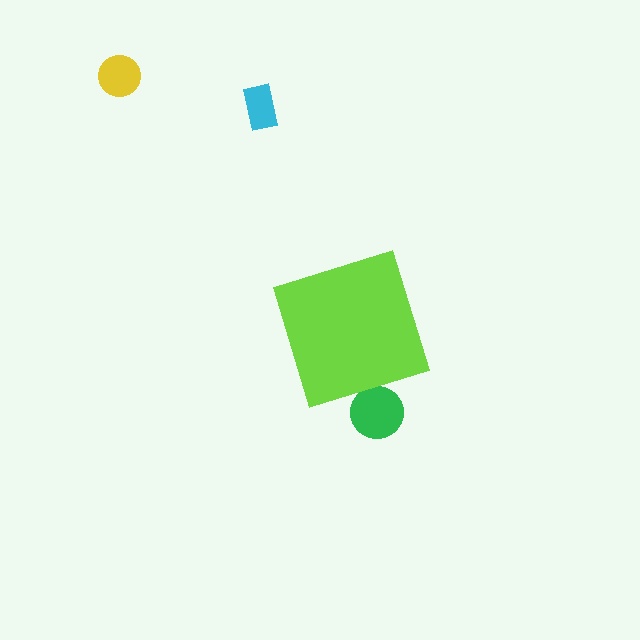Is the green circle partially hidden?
Yes, the green circle is partially hidden behind the lime diamond.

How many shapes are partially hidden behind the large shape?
1 shape is partially hidden.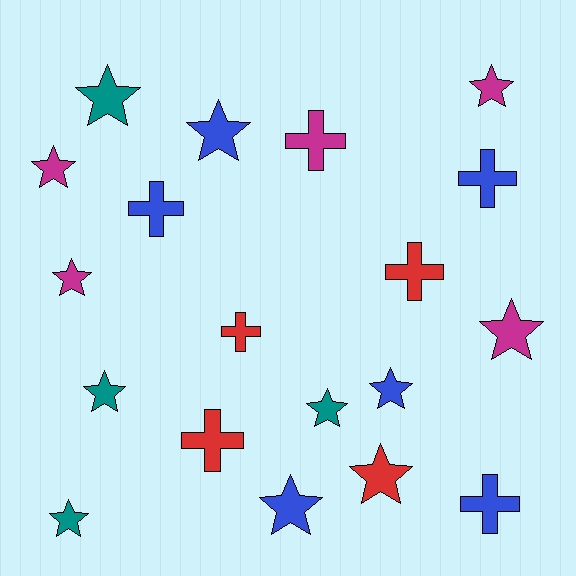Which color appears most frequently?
Blue, with 6 objects.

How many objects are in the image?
There are 19 objects.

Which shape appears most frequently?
Star, with 12 objects.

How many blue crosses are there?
There are 3 blue crosses.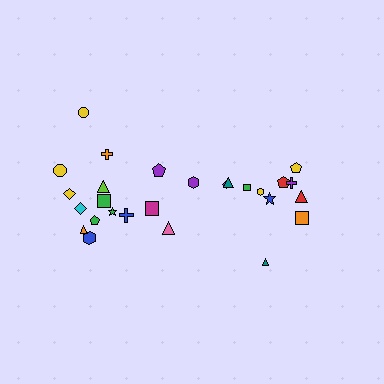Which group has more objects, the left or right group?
The left group.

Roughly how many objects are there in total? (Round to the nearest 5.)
Roughly 25 objects in total.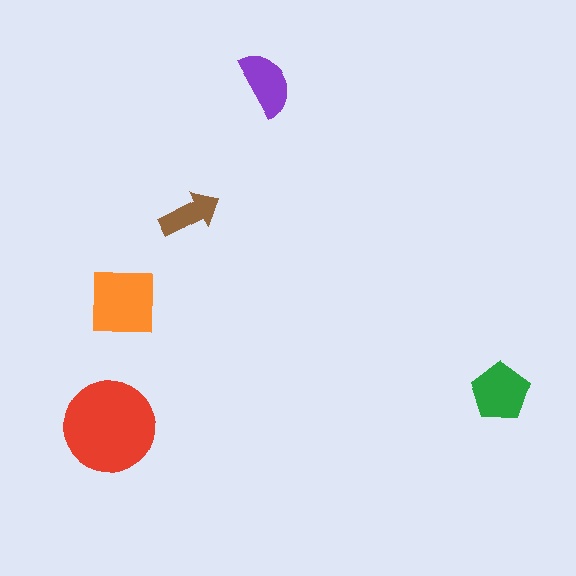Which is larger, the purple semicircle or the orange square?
The orange square.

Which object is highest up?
The purple semicircle is topmost.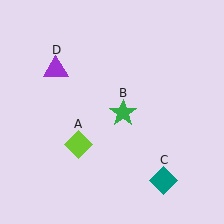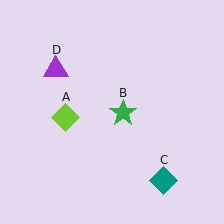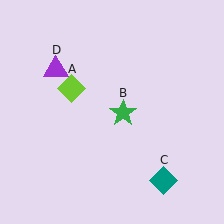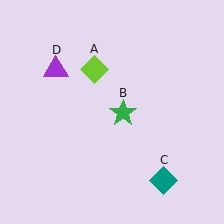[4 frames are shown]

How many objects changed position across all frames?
1 object changed position: lime diamond (object A).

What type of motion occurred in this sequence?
The lime diamond (object A) rotated clockwise around the center of the scene.